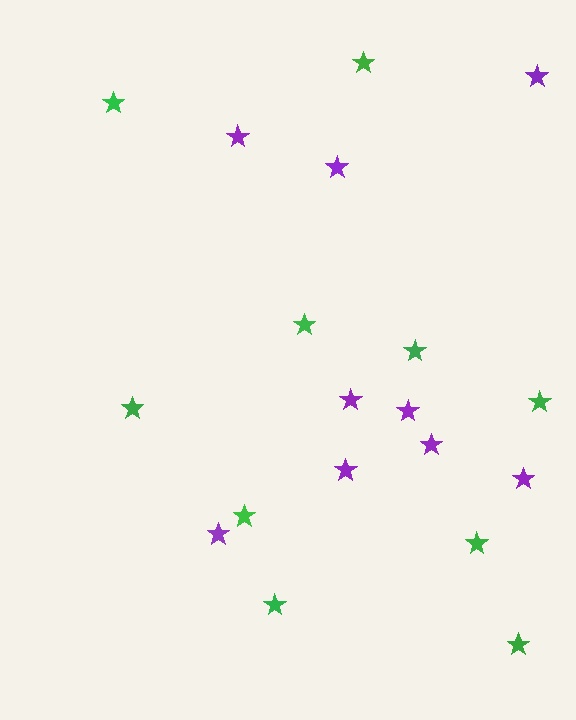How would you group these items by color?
There are 2 groups: one group of purple stars (9) and one group of green stars (10).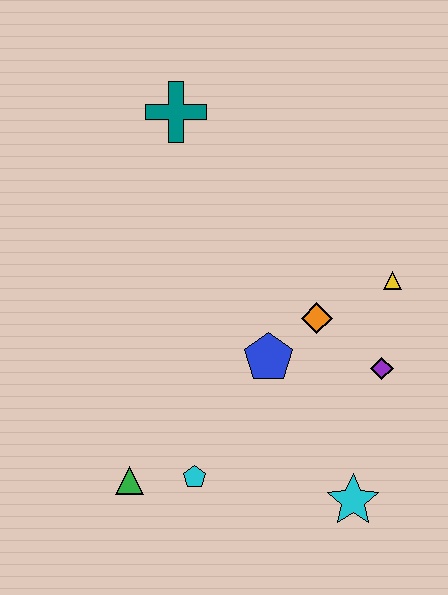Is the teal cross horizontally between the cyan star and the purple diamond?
No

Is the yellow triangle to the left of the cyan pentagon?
No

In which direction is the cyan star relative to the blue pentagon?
The cyan star is below the blue pentagon.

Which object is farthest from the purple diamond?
The teal cross is farthest from the purple diamond.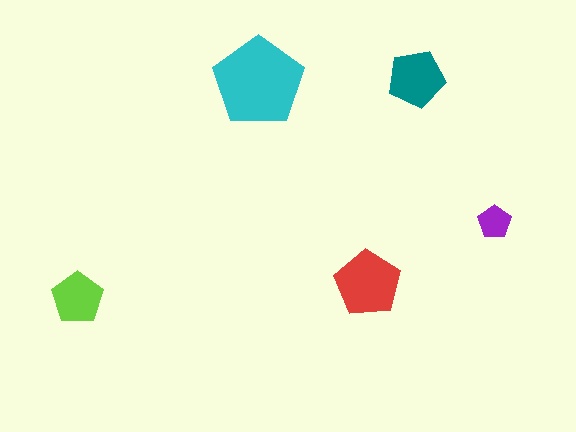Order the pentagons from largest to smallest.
the cyan one, the red one, the teal one, the lime one, the purple one.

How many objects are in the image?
There are 5 objects in the image.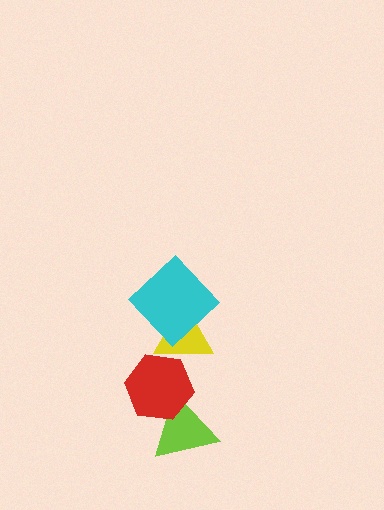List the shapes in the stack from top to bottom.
From top to bottom: the cyan diamond, the yellow triangle, the red hexagon, the lime triangle.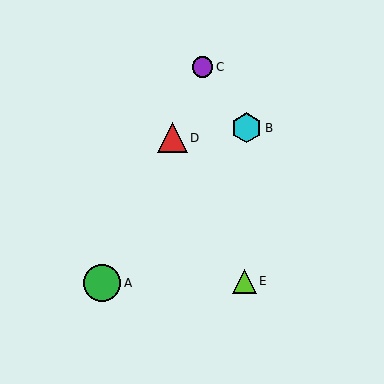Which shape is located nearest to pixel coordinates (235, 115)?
The cyan hexagon (labeled B) at (247, 128) is nearest to that location.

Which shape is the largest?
The green circle (labeled A) is the largest.